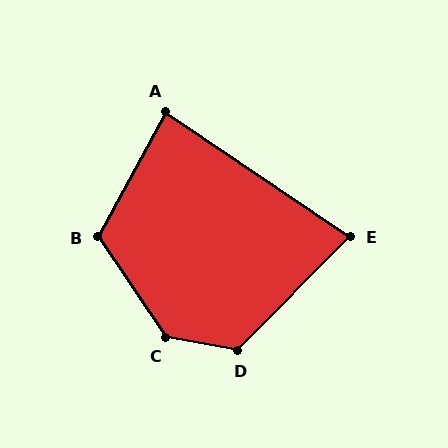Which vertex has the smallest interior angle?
E, at approximately 79 degrees.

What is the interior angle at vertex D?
Approximately 124 degrees (obtuse).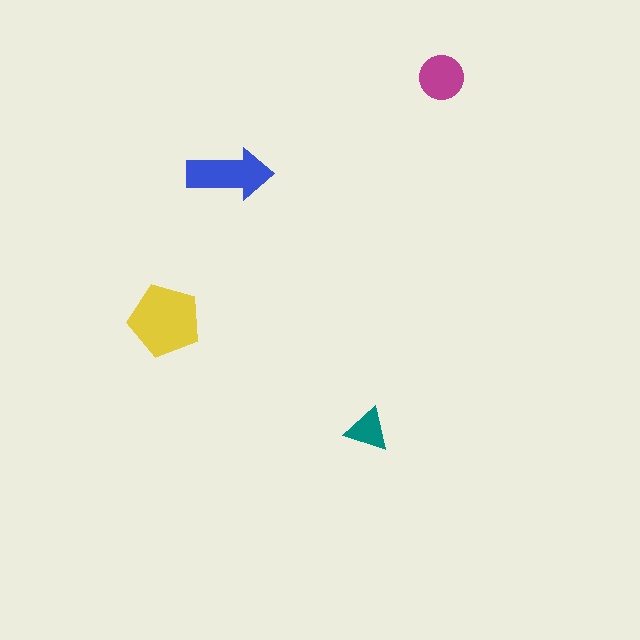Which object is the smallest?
The teal triangle.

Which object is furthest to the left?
The yellow pentagon is leftmost.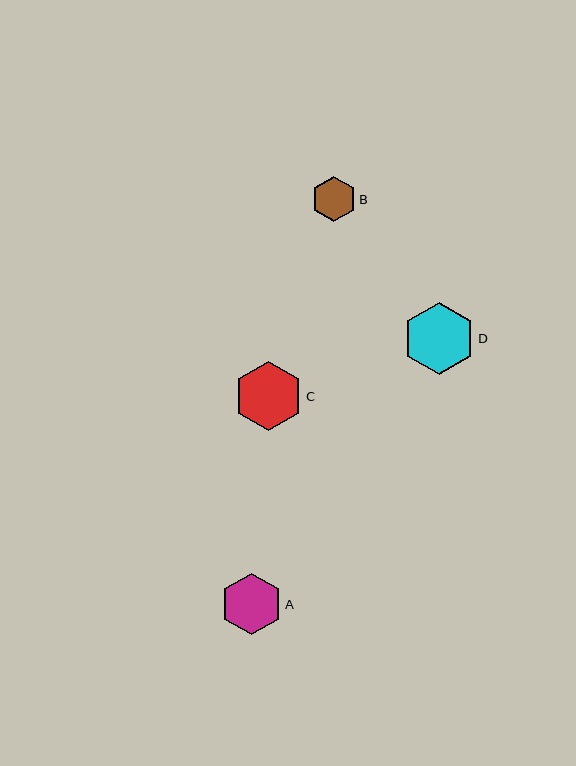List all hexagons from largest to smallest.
From largest to smallest: D, C, A, B.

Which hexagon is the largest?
Hexagon D is the largest with a size of approximately 72 pixels.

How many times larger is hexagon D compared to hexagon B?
Hexagon D is approximately 1.6 times the size of hexagon B.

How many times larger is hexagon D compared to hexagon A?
Hexagon D is approximately 1.2 times the size of hexagon A.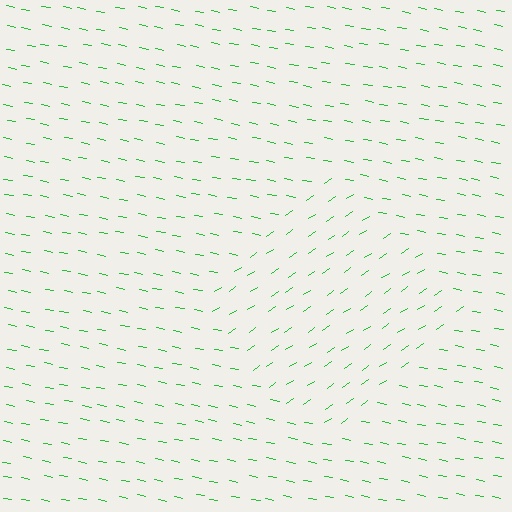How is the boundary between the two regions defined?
The boundary is defined purely by a change in line orientation (approximately 45 degrees difference). All lines are the same color and thickness.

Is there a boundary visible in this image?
Yes, there is a texture boundary formed by a change in line orientation.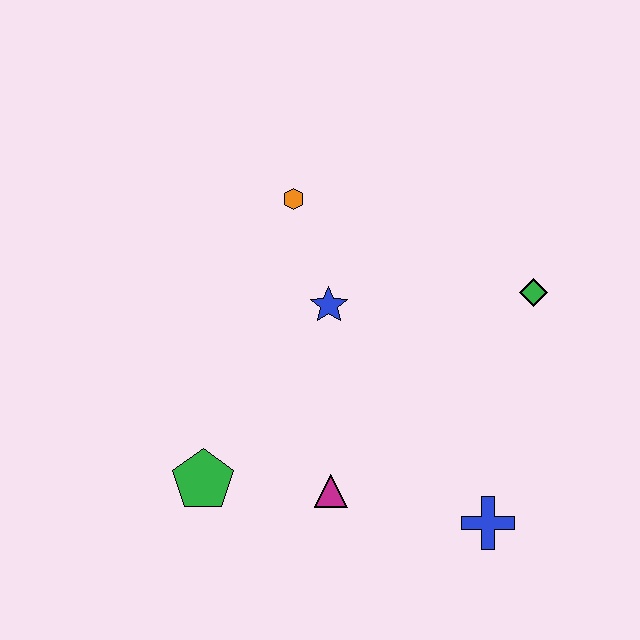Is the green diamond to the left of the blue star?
No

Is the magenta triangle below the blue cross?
No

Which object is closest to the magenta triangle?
The green pentagon is closest to the magenta triangle.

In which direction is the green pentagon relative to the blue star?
The green pentagon is below the blue star.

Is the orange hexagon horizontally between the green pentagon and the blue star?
Yes